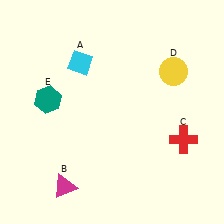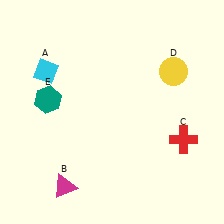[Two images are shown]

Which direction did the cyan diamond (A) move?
The cyan diamond (A) moved left.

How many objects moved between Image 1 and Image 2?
1 object moved between the two images.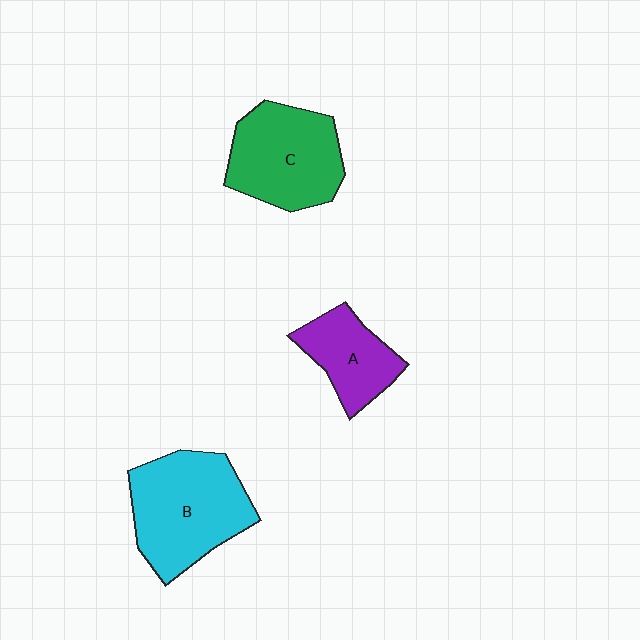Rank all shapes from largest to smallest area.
From largest to smallest: B (cyan), C (green), A (purple).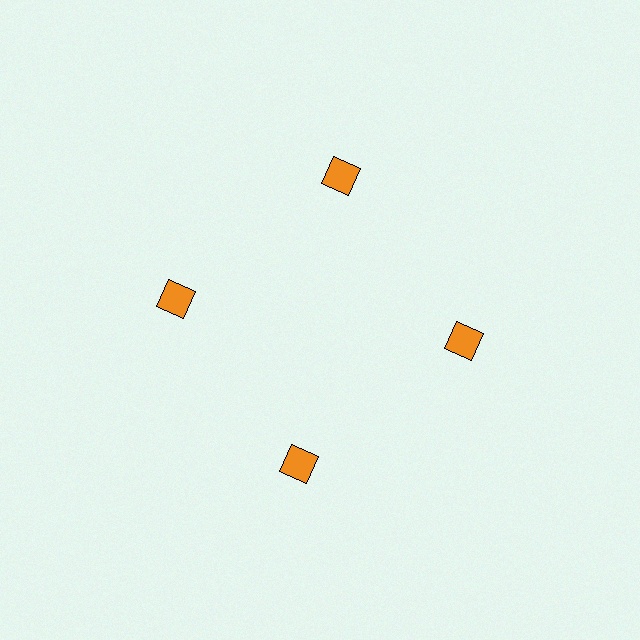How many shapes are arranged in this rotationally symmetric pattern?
There are 4 shapes, arranged in 4 groups of 1.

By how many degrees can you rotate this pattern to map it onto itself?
The pattern maps onto itself every 90 degrees of rotation.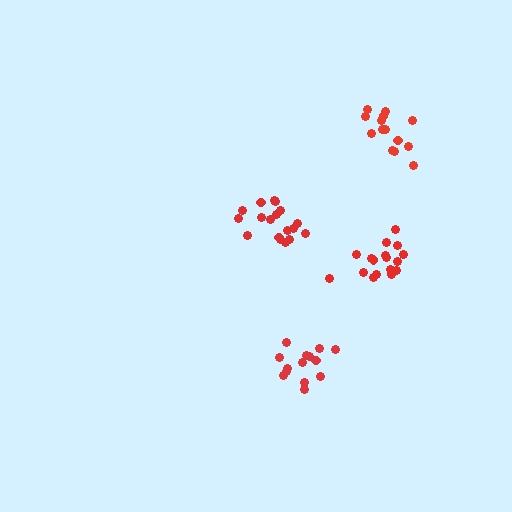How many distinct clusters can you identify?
There are 4 distinct clusters.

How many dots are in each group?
Group 1: 17 dots, Group 2: 14 dots, Group 3: 18 dots, Group 4: 14 dots (63 total).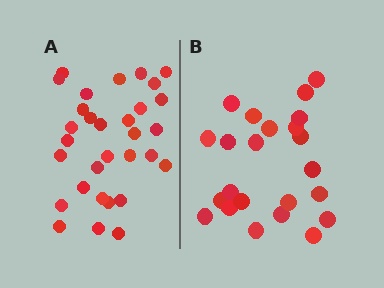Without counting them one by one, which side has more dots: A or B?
Region A (the left region) has more dots.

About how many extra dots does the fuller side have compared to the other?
Region A has roughly 8 or so more dots than region B.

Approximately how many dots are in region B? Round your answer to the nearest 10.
About 20 dots. (The exact count is 23, which rounds to 20.)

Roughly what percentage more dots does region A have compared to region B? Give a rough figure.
About 35% more.